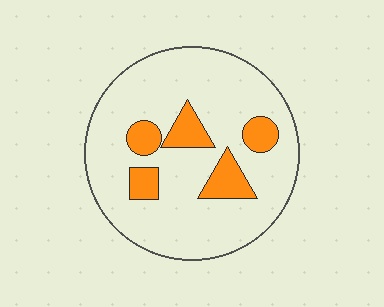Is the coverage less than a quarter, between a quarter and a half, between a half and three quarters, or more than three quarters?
Less than a quarter.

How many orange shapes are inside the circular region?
5.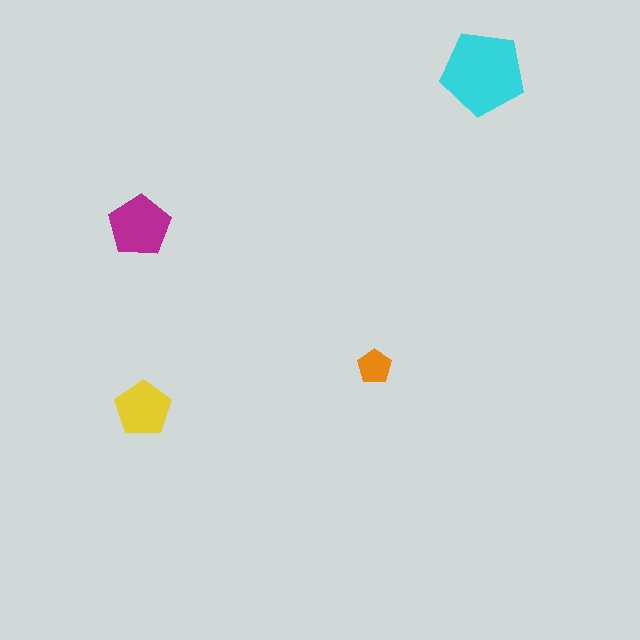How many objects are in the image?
There are 4 objects in the image.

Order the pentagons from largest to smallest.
the cyan one, the magenta one, the yellow one, the orange one.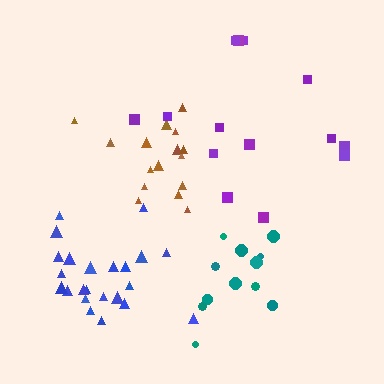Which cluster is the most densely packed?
Teal.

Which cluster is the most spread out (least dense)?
Purple.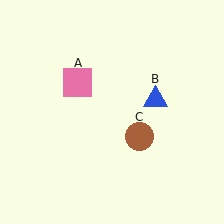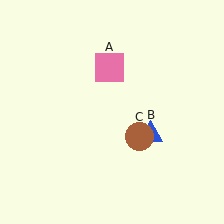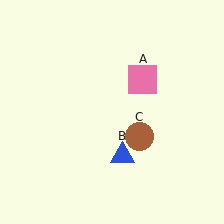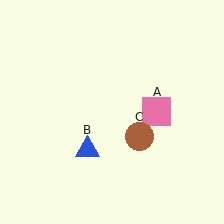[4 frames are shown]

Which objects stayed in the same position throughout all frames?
Brown circle (object C) remained stationary.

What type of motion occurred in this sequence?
The pink square (object A), blue triangle (object B) rotated clockwise around the center of the scene.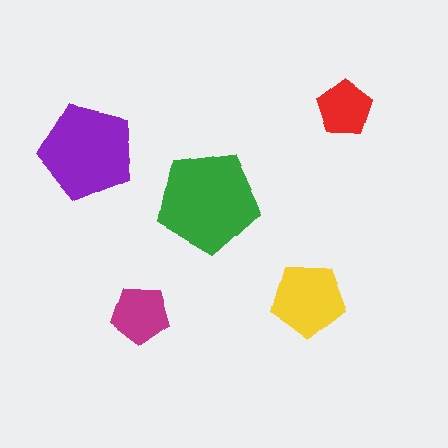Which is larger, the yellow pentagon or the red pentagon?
The yellow one.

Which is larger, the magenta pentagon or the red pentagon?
The magenta one.